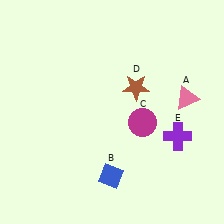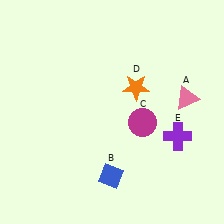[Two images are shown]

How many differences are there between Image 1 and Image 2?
There is 1 difference between the two images.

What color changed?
The star (D) changed from brown in Image 1 to orange in Image 2.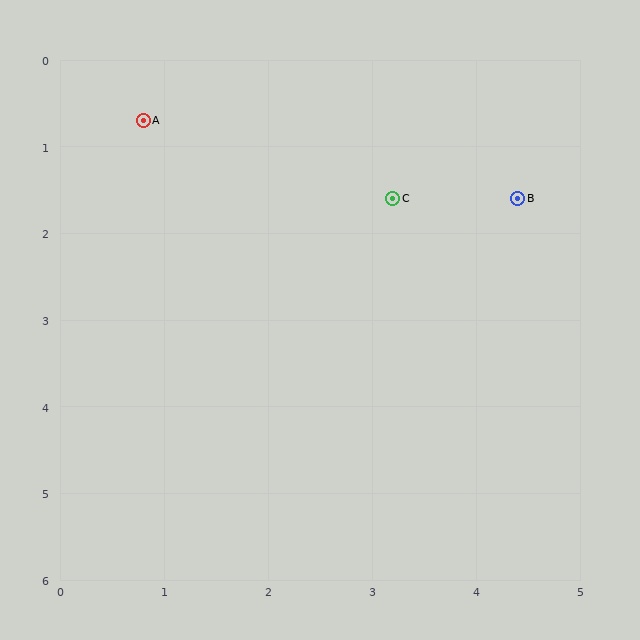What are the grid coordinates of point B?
Point B is at approximately (4.4, 1.6).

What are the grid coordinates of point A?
Point A is at approximately (0.8, 0.7).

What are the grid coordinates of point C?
Point C is at approximately (3.2, 1.6).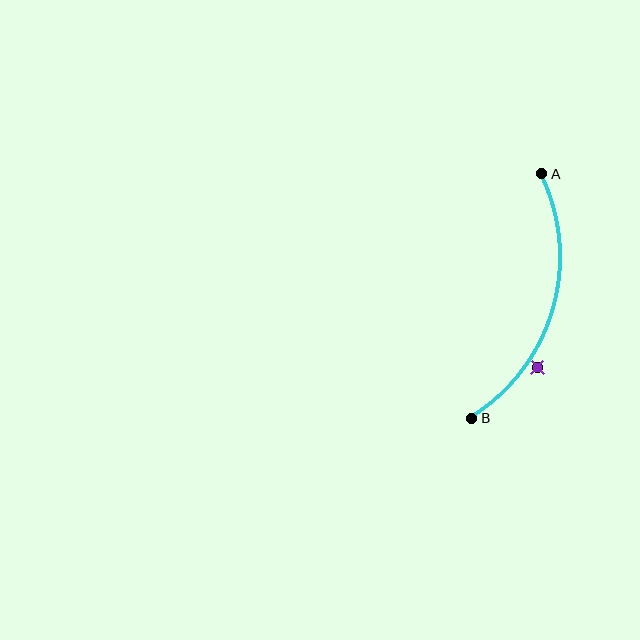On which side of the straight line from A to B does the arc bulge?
The arc bulges to the right of the straight line connecting A and B.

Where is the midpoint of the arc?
The arc midpoint is the point on the curve farthest from the straight line joining A and B. It sits to the right of that line.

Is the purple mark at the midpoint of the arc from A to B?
No — the purple mark does not lie on the arc at all. It sits slightly outside the curve.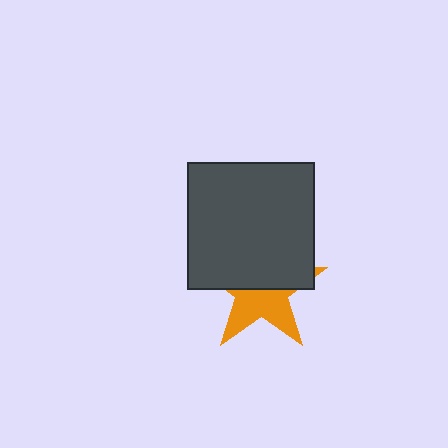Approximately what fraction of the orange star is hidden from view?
Roughly 53% of the orange star is hidden behind the dark gray square.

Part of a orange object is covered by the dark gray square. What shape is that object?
It is a star.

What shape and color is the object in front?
The object in front is a dark gray square.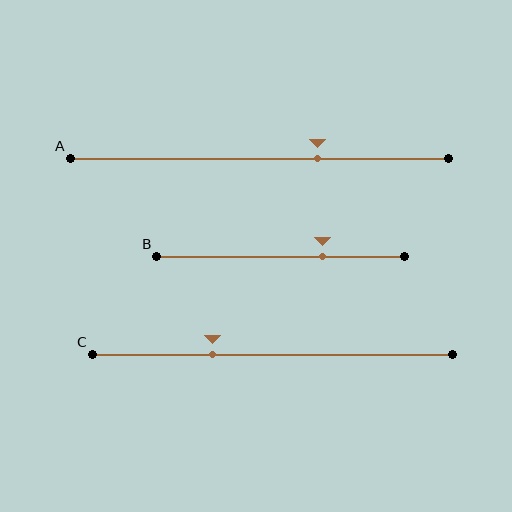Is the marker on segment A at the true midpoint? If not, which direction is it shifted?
No, the marker on segment A is shifted to the right by about 15% of the segment length.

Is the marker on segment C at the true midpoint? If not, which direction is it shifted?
No, the marker on segment C is shifted to the left by about 17% of the segment length.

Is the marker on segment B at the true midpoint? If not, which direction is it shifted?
No, the marker on segment B is shifted to the right by about 17% of the segment length.